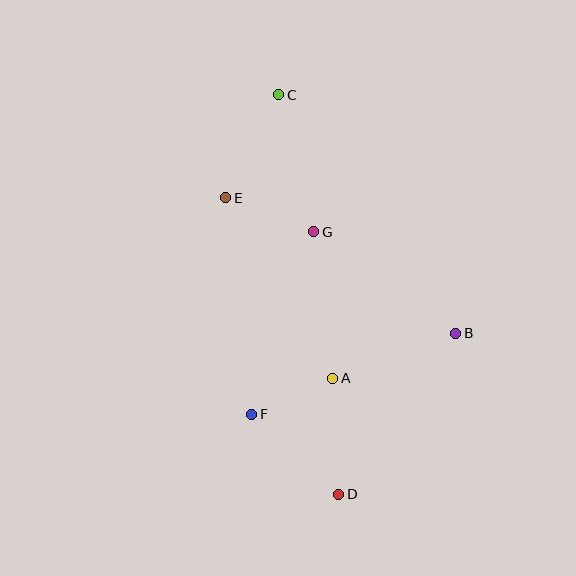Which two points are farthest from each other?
Points C and D are farthest from each other.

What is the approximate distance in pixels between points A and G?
The distance between A and G is approximately 147 pixels.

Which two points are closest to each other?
Points A and F are closest to each other.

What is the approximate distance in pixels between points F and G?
The distance between F and G is approximately 193 pixels.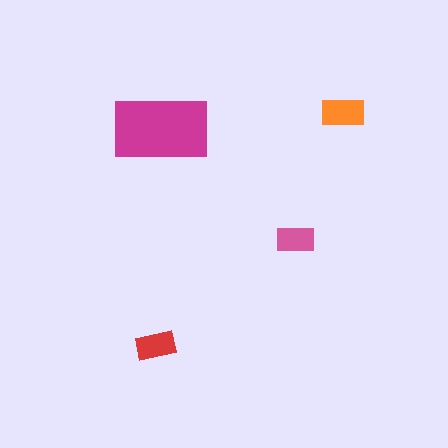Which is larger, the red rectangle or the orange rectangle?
The orange one.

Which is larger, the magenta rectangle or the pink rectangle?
The magenta one.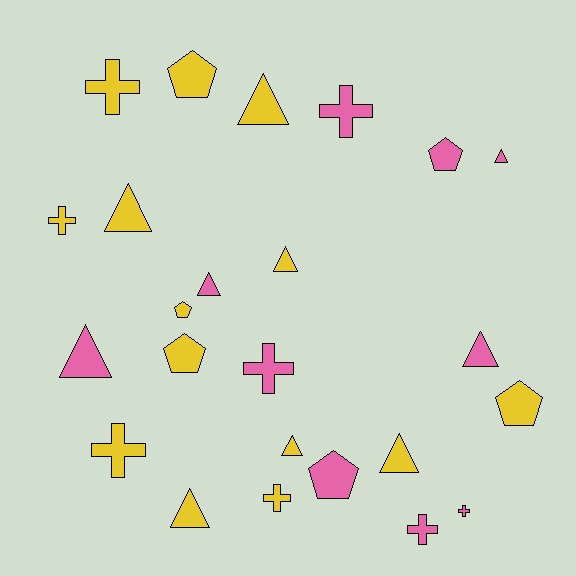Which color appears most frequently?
Yellow, with 14 objects.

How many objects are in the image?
There are 24 objects.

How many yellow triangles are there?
There are 6 yellow triangles.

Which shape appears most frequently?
Triangle, with 10 objects.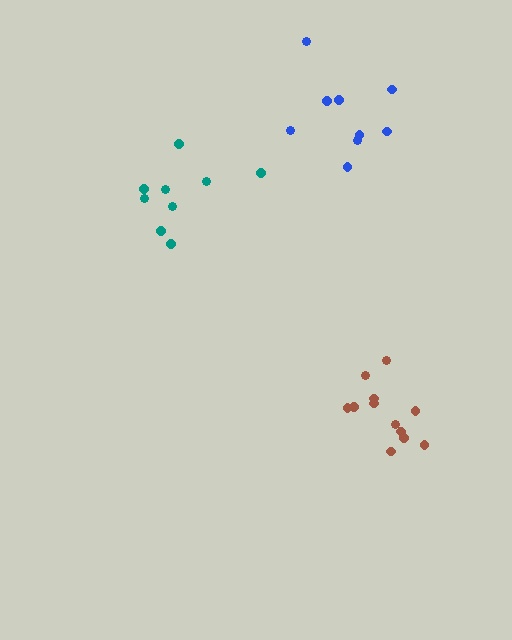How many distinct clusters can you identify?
There are 3 distinct clusters.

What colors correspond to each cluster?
The clusters are colored: brown, teal, blue.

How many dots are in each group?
Group 1: 12 dots, Group 2: 9 dots, Group 3: 9 dots (30 total).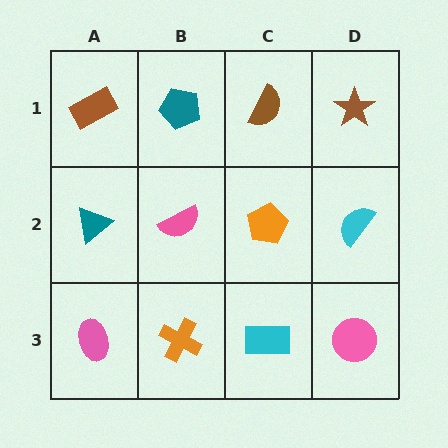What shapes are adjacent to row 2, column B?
A teal pentagon (row 1, column B), an orange cross (row 3, column B), a teal triangle (row 2, column A), an orange pentagon (row 2, column C).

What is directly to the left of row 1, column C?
A teal pentagon.